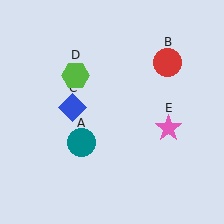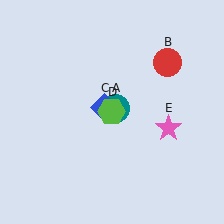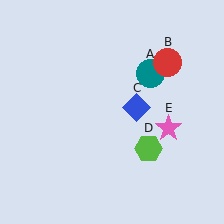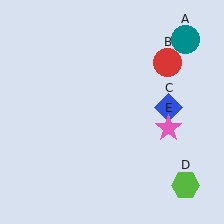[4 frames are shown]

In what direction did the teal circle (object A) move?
The teal circle (object A) moved up and to the right.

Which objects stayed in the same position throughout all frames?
Red circle (object B) and pink star (object E) remained stationary.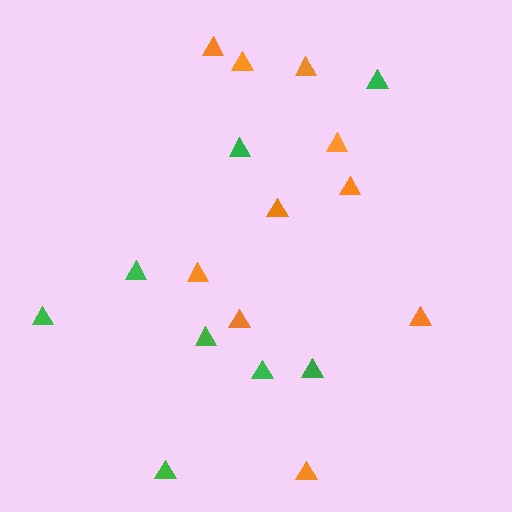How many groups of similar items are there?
There are 2 groups: one group of green triangles (8) and one group of orange triangles (10).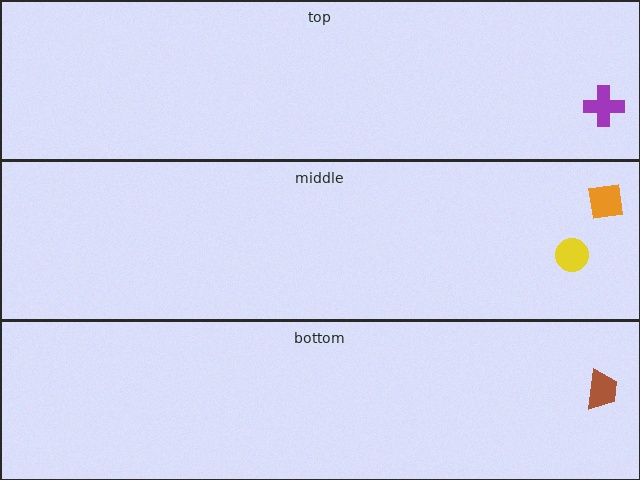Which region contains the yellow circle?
The middle region.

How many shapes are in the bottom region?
1.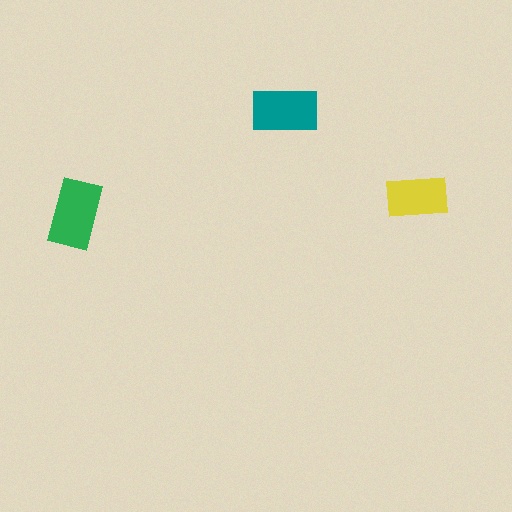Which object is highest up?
The teal rectangle is topmost.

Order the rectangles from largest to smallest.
the green one, the teal one, the yellow one.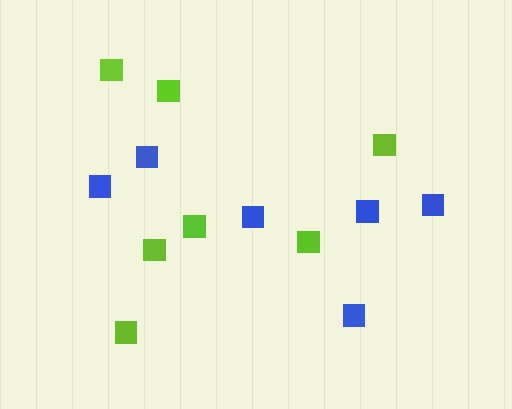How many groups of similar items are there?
There are 2 groups: one group of lime squares (7) and one group of blue squares (6).